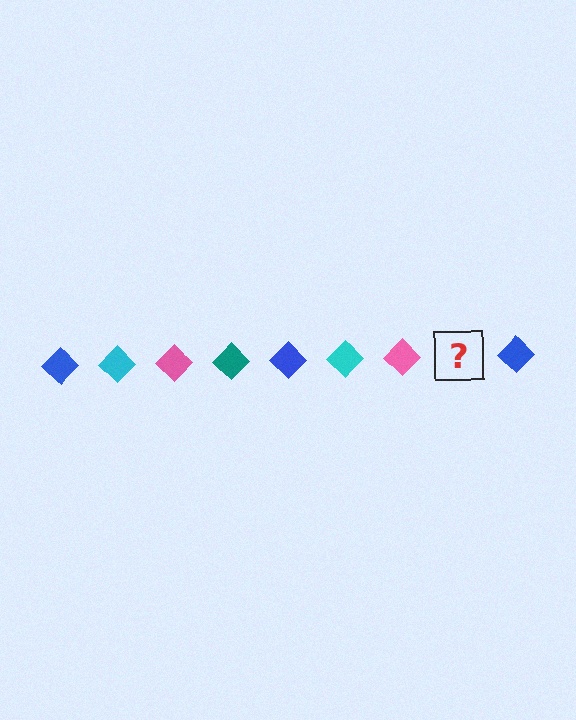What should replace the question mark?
The question mark should be replaced with a teal diamond.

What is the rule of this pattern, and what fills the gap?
The rule is that the pattern cycles through blue, cyan, pink, teal diamonds. The gap should be filled with a teal diamond.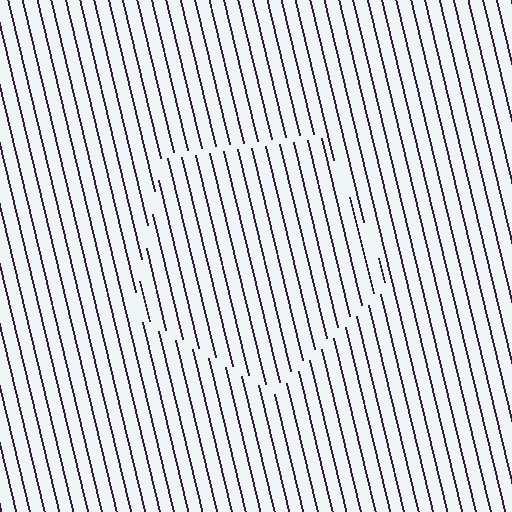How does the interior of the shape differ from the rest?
The interior of the shape contains the same grating, shifted by half a period — the contour is defined by the phase discontinuity where line-ends from the inner and outer gratings abut.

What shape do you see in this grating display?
An illusory pentagon. The interior of the shape contains the same grating, shifted by half a period — the contour is defined by the phase discontinuity where line-ends from the inner and outer gratings abut.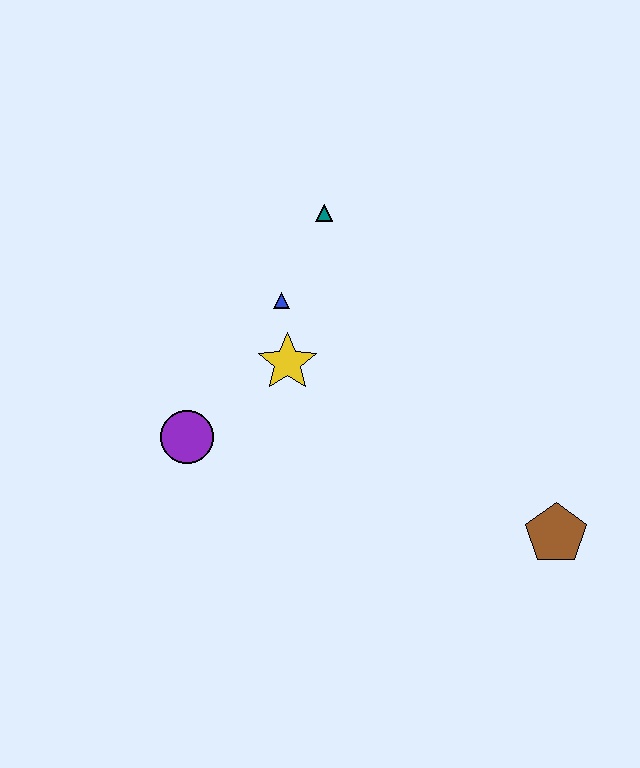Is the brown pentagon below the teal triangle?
Yes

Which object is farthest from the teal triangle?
The brown pentagon is farthest from the teal triangle.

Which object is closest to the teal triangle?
The blue triangle is closest to the teal triangle.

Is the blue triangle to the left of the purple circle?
No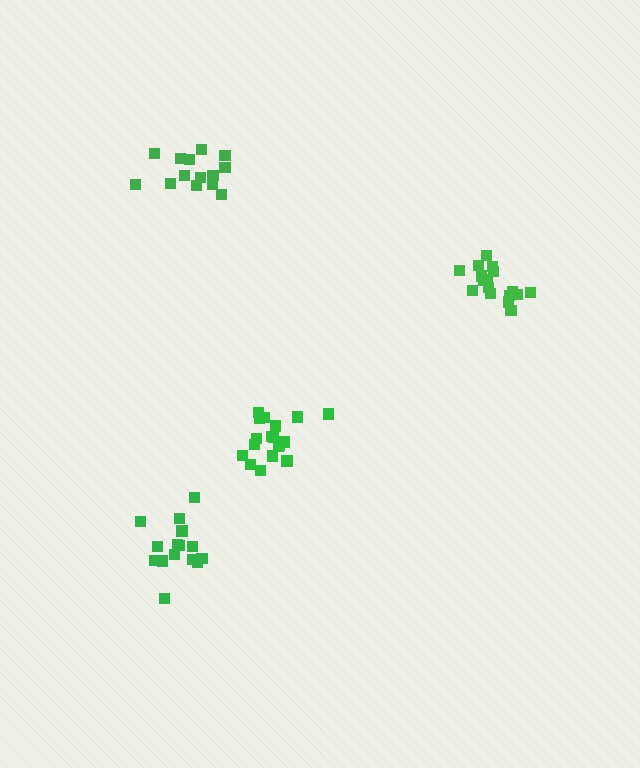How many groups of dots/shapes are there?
There are 4 groups.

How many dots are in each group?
Group 1: 15 dots, Group 2: 18 dots, Group 3: 14 dots, Group 4: 17 dots (64 total).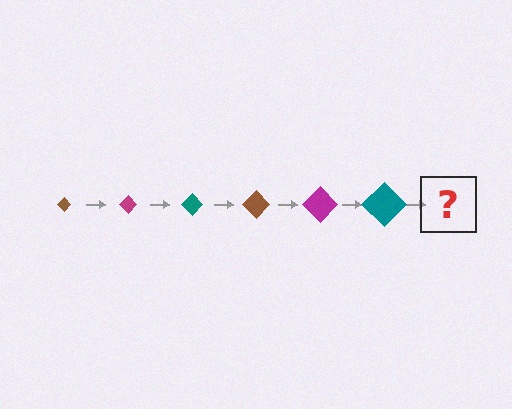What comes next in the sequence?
The next element should be a brown diamond, larger than the previous one.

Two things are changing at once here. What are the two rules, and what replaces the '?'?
The two rules are that the diamond grows larger each step and the color cycles through brown, magenta, and teal. The '?' should be a brown diamond, larger than the previous one.